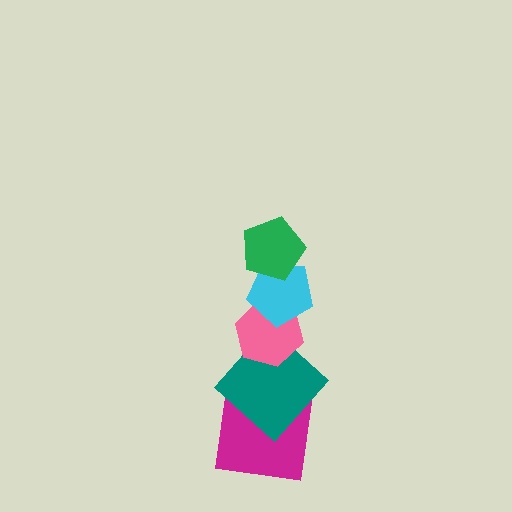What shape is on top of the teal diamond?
The pink hexagon is on top of the teal diamond.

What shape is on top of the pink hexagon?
The cyan pentagon is on top of the pink hexagon.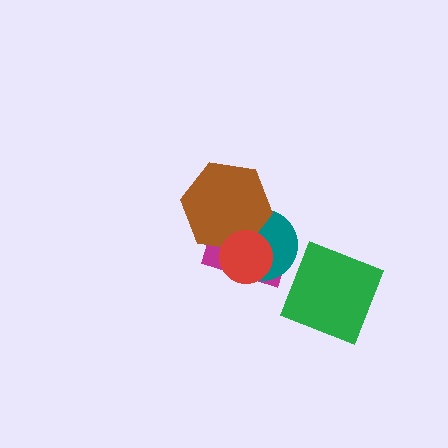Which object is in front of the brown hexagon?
The red circle is in front of the brown hexagon.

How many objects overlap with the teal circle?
3 objects overlap with the teal circle.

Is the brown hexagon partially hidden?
Yes, it is partially covered by another shape.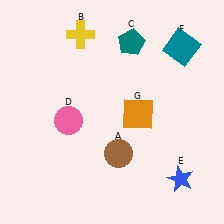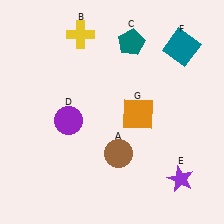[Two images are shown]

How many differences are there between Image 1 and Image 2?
There are 2 differences between the two images.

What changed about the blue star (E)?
In Image 1, E is blue. In Image 2, it changed to purple.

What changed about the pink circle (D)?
In Image 1, D is pink. In Image 2, it changed to purple.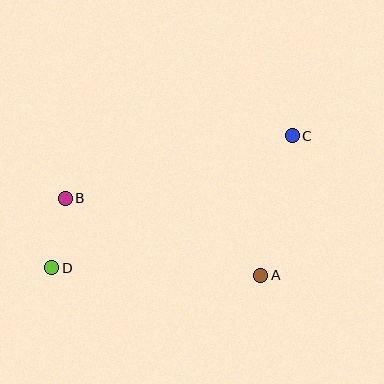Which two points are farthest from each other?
Points C and D are farthest from each other.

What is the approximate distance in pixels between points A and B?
The distance between A and B is approximately 210 pixels.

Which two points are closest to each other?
Points B and D are closest to each other.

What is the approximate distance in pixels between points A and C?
The distance between A and C is approximately 143 pixels.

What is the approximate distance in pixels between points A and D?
The distance between A and D is approximately 209 pixels.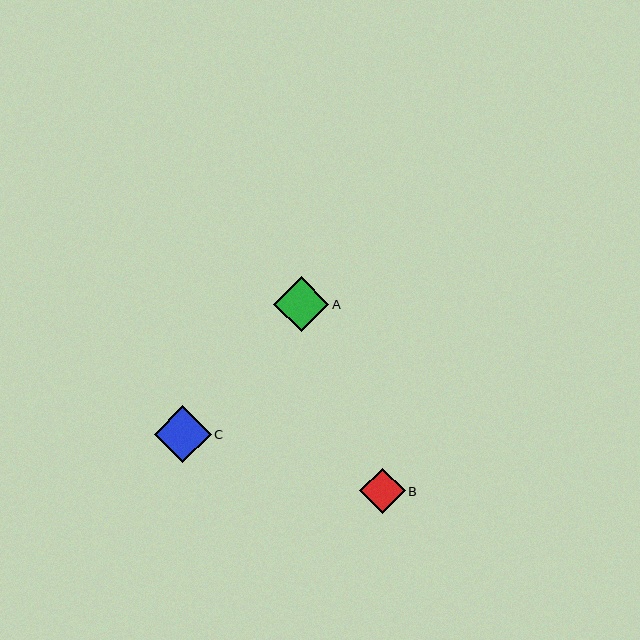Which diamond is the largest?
Diamond C is the largest with a size of approximately 57 pixels.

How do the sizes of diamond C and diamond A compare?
Diamond C and diamond A are approximately the same size.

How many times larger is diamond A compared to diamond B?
Diamond A is approximately 1.2 times the size of diamond B.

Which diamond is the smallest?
Diamond B is the smallest with a size of approximately 46 pixels.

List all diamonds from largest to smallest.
From largest to smallest: C, A, B.